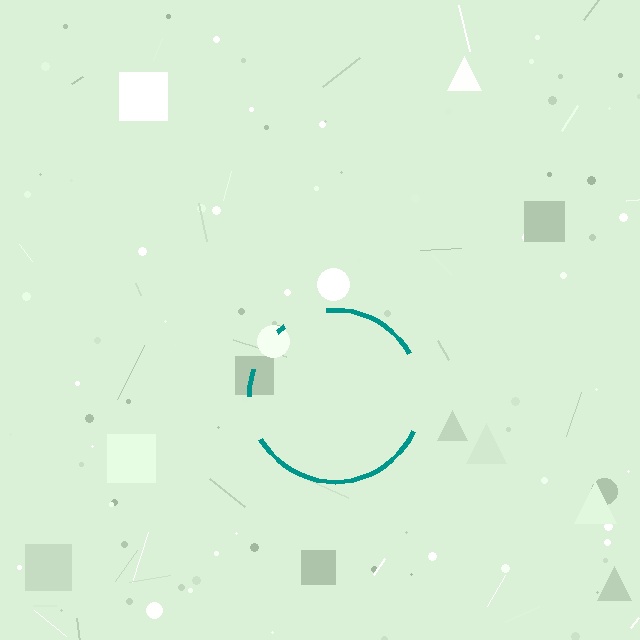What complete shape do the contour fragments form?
The contour fragments form a circle.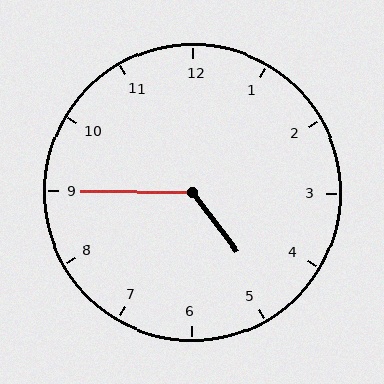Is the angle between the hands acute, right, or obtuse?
It is obtuse.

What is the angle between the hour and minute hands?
Approximately 128 degrees.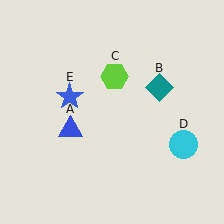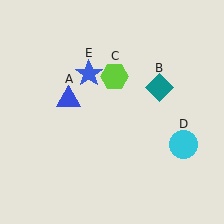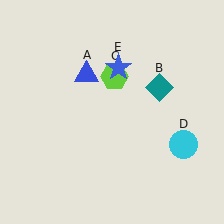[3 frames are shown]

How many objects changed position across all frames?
2 objects changed position: blue triangle (object A), blue star (object E).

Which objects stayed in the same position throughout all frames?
Teal diamond (object B) and lime hexagon (object C) and cyan circle (object D) remained stationary.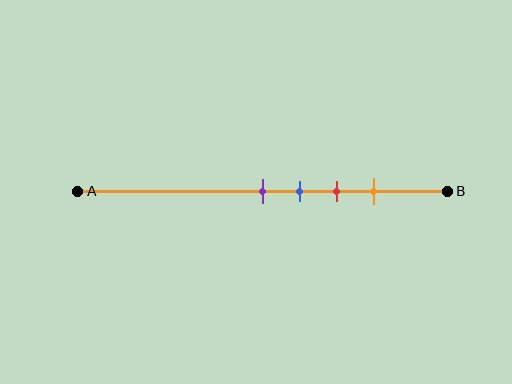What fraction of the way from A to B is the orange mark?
The orange mark is approximately 80% (0.8) of the way from A to B.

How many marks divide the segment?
There are 4 marks dividing the segment.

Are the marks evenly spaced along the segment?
Yes, the marks are approximately evenly spaced.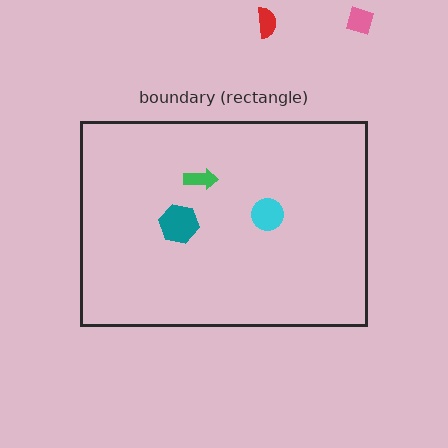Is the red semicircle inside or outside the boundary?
Outside.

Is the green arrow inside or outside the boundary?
Inside.